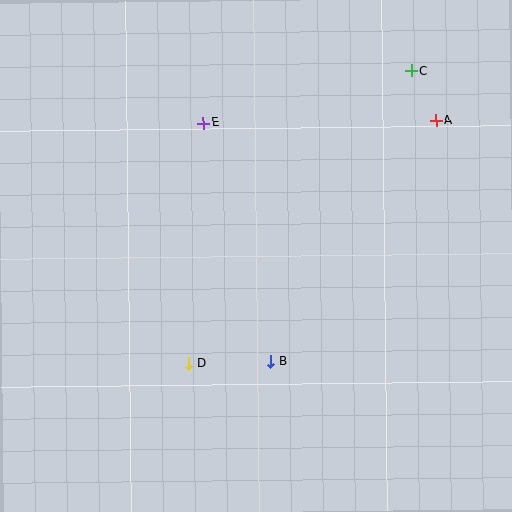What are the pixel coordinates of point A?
Point A is at (436, 120).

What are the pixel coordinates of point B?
Point B is at (271, 361).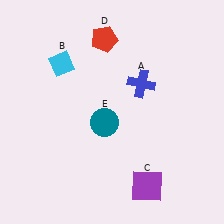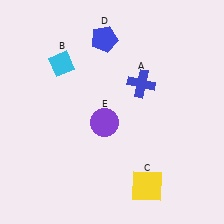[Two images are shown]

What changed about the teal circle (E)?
In Image 1, E is teal. In Image 2, it changed to purple.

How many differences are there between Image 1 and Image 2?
There are 3 differences between the two images.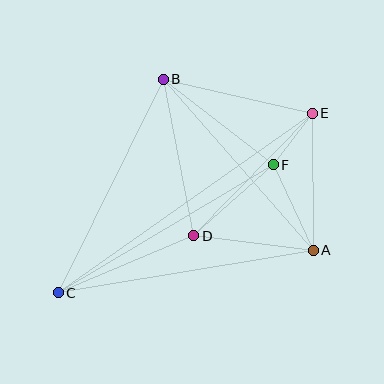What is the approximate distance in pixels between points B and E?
The distance between B and E is approximately 153 pixels.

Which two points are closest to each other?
Points E and F are closest to each other.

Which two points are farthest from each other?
Points C and E are farthest from each other.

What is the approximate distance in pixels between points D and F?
The distance between D and F is approximately 107 pixels.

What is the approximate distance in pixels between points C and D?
The distance between C and D is approximately 147 pixels.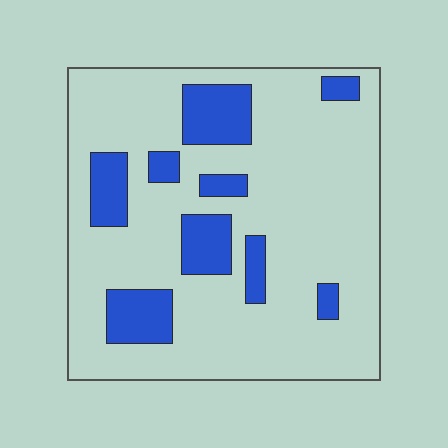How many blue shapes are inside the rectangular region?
9.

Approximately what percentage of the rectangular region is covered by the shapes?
Approximately 20%.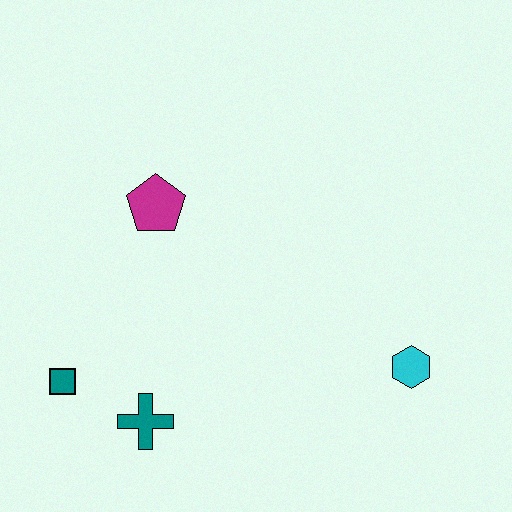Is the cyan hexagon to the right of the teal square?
Yes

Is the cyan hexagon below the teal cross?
No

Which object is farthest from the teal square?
The cyan hexagon is farthest from the teal square.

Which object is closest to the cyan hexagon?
The teal cross is closest to the cyan hexagon.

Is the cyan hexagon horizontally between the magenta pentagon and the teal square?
No